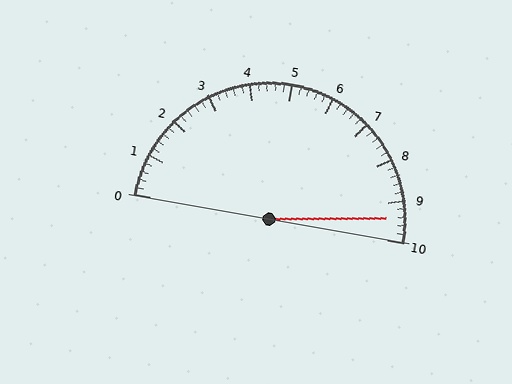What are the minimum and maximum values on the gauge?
The gauge ranges from 0 to 10.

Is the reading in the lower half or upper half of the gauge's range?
The reading is in the upper half of the range (0 to 10).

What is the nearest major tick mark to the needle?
The nearest major tick mark is 9.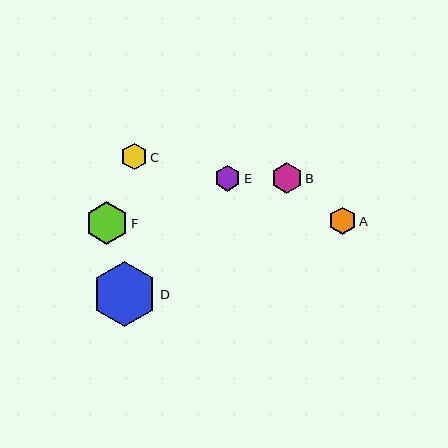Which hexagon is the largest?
Hexagon D is the largest with a size of approximately 65 pixels.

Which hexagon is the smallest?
Hexagon E is the smallest with a size of approximately 26 pixels.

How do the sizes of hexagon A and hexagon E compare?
Hexagon A and hexagon E are approximately the same size.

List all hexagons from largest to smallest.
From largest to smallest: D, F, B, A, C, E.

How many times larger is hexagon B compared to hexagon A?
Hexagon B is approximately 1.1 times the size of hexagon A.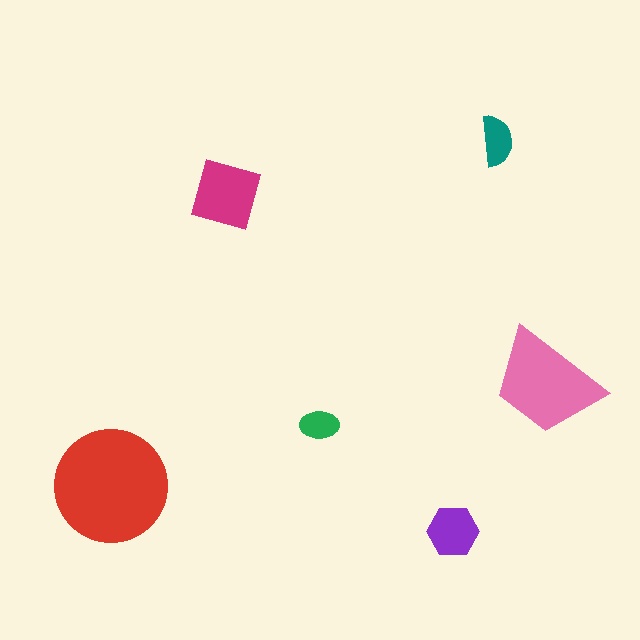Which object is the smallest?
The green ellipse.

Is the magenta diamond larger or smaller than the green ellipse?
Larger.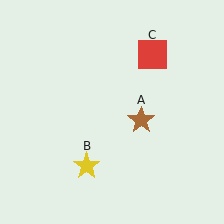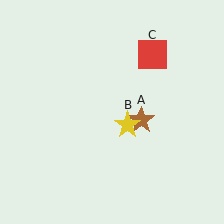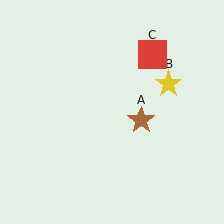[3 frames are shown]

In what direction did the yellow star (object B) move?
The yellow star (object B) moved up and to the right.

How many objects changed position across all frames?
1 object changed position: yellow star (object B).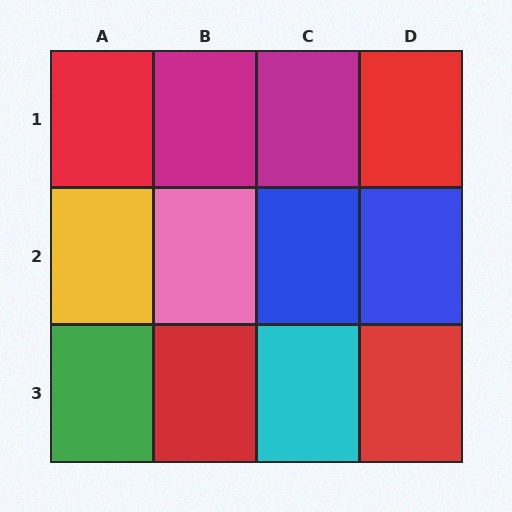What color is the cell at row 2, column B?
Pink.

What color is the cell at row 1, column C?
Magenta.